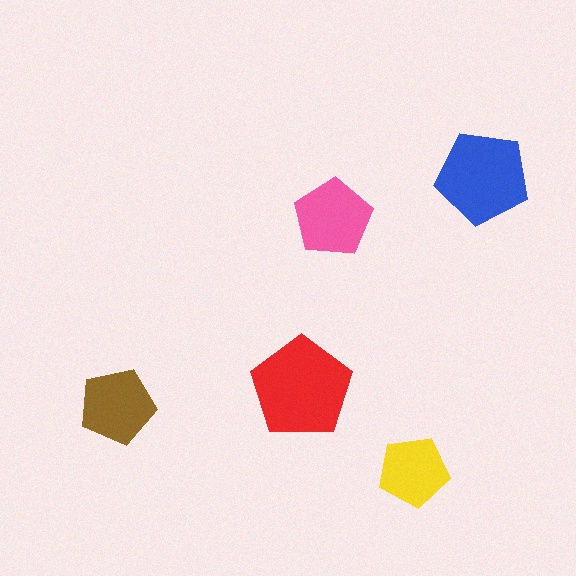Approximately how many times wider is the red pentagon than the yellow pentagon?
About 1.5 times wider.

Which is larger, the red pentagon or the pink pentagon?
The red one.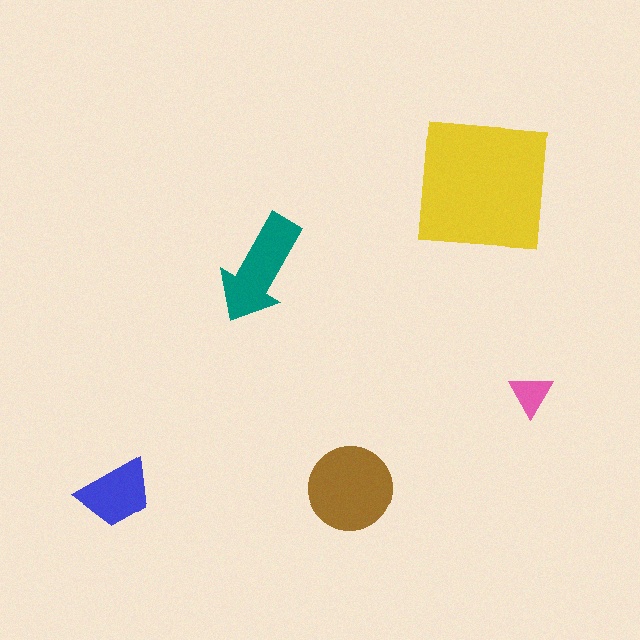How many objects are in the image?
There are 5 objects in the image.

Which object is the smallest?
The pink triangle.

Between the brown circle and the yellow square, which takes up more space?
The yellow square.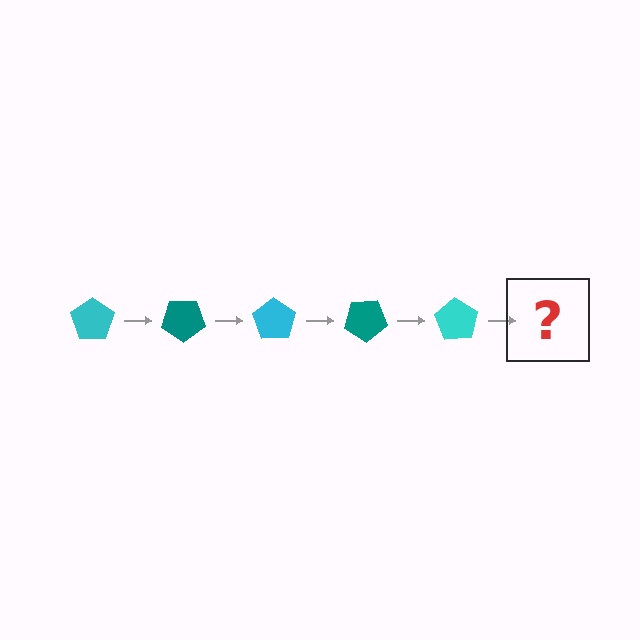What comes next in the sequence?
The next element should be a teal pentagon, rotated 175 degrees from the start.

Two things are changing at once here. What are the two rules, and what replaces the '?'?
The two rules are that it rotates 35 degrees each step and the color cycles through cyan and teal. The '?' should be a teal pentagon, rotated 175 degrees from the start.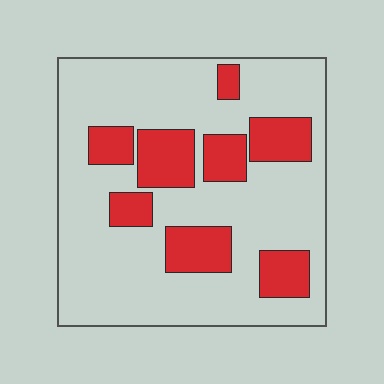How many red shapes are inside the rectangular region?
8.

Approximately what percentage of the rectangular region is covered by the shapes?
Approximately 25%.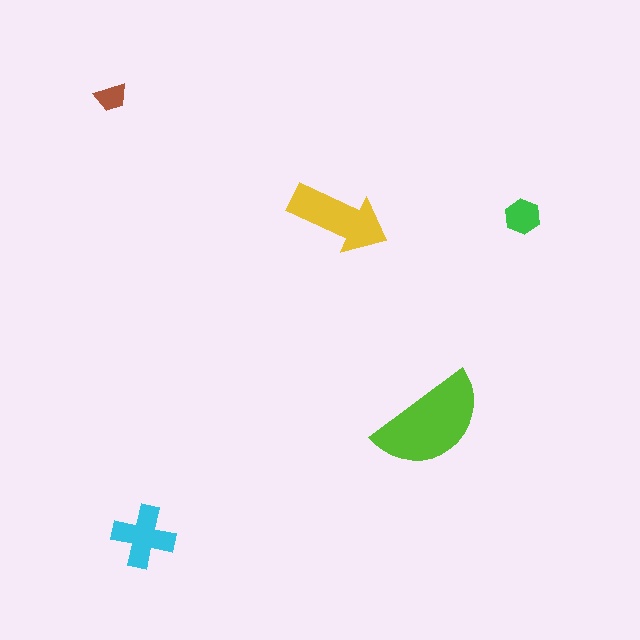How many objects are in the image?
There are 5 objects in the image.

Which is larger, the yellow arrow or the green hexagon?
The yellow arrow.